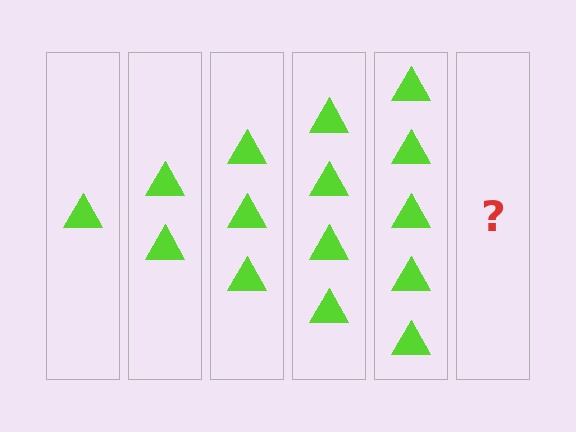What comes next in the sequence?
The next element should be 6 triangles.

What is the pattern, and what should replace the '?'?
The pattern is that each step adds one more triangle. The '?' should be 6 triangles.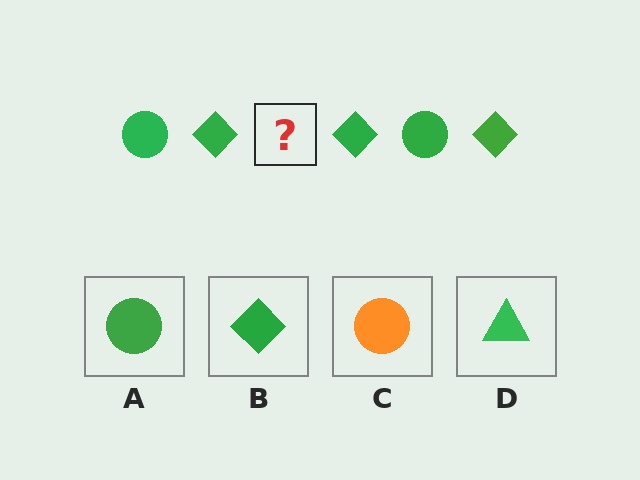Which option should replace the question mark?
Option A.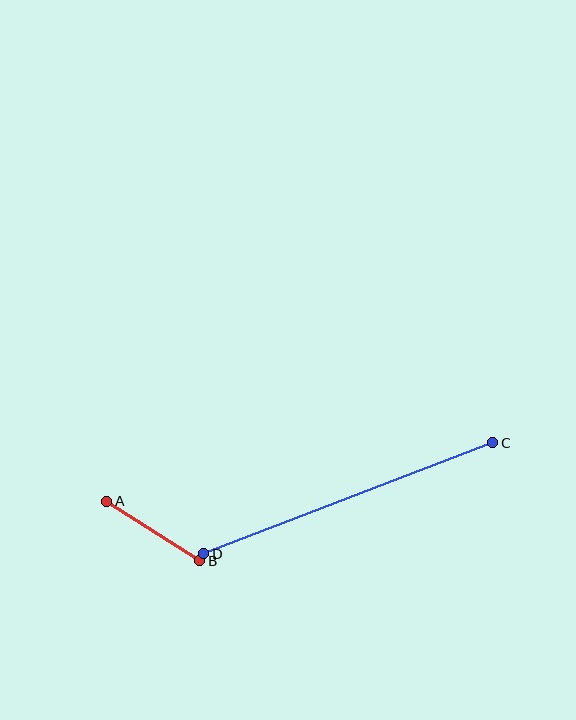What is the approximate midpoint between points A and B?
The midpoint is at approximately (153, 531) pixels.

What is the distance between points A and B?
The distance is approximately 110 pixels.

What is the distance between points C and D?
The distance is approximately 310 pixels.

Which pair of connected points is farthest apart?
Points C and D are farthest apart.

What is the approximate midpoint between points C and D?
The midpoint is at approximately (348, 498) pixels.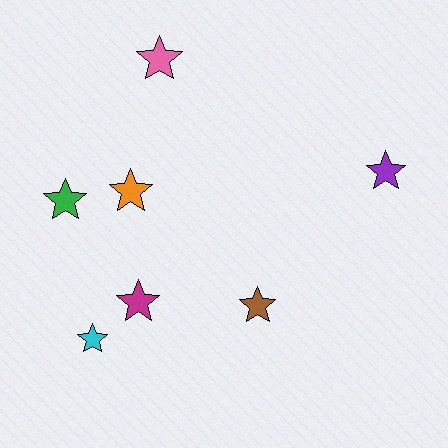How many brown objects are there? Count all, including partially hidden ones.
There is 1 brown object.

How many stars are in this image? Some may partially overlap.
There are 7 stars.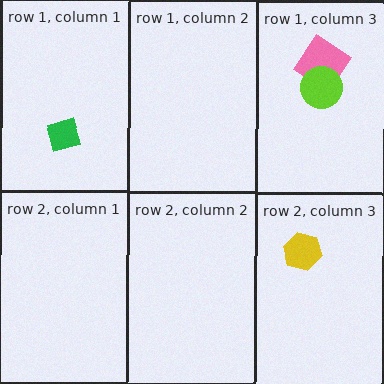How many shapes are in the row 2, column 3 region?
1.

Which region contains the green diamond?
The row 1, column 1 region.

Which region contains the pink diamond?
The row 1, column 3 region.